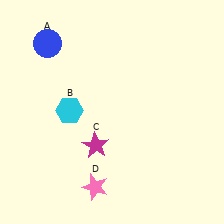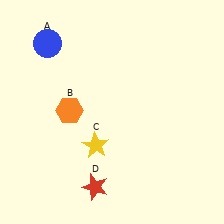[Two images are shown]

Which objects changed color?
B changed from cyan to orange. C changed from magenta to yellow. D changed from pink to red.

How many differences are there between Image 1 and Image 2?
There are 3 differences between the two images.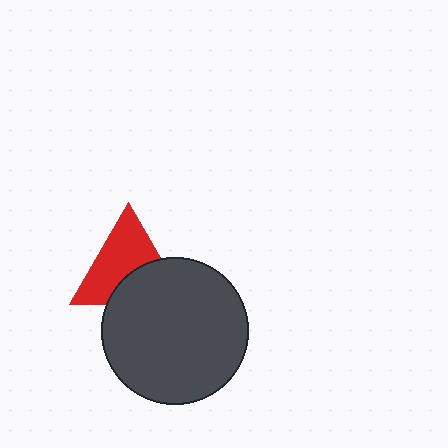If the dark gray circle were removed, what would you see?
You would see the complete red triangle.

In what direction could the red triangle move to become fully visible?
The red triangle could move up. That would shift it out from behind the dark gray circle entirely.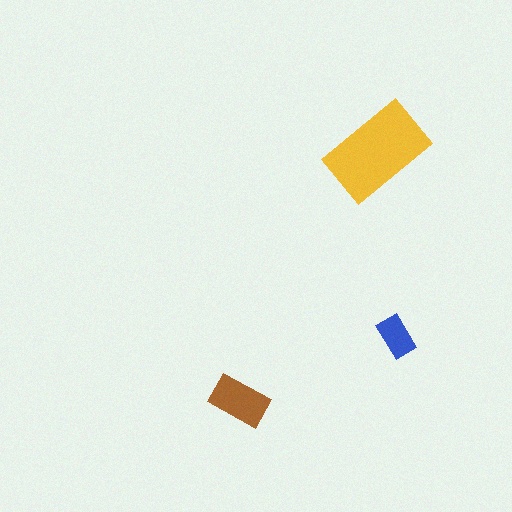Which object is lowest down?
The brown rectangle is bottommost.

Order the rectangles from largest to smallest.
the yellow one, the brown one, the blue one.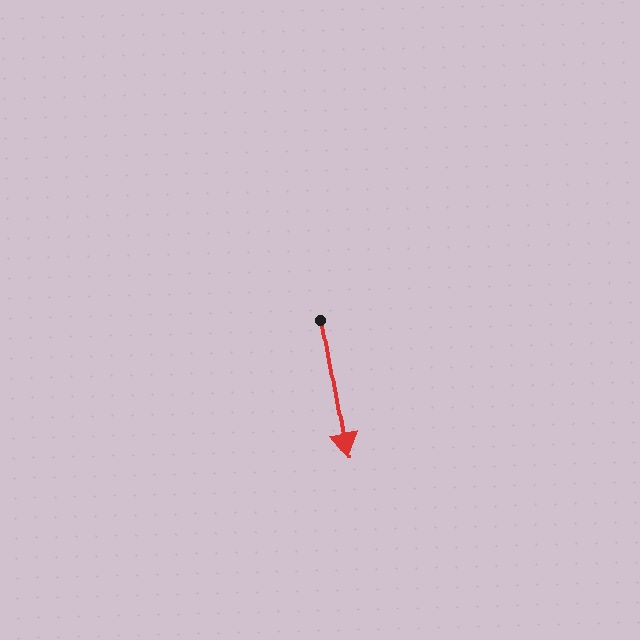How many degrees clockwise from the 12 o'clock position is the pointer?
Approximately 170 degrees.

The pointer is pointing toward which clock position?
Roughly 6 o'clock.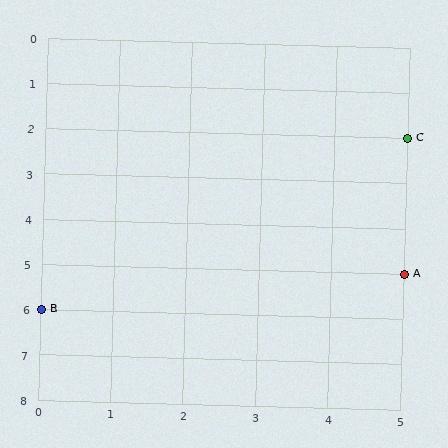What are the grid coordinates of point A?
Point A is at grid coordinates (5, 5).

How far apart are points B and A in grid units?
Points B and A are 5 columns and 1 row apart (about 5.1 grid units diagonally).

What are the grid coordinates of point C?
Point C is at grid coordinates (5, 2).